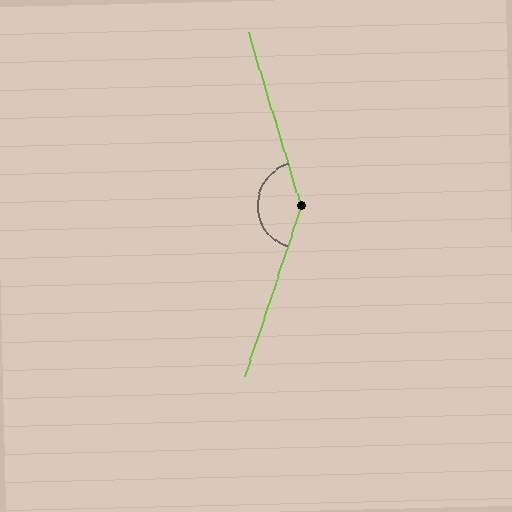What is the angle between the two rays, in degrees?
Approximately 145 degrees.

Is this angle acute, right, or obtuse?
It is obtuse.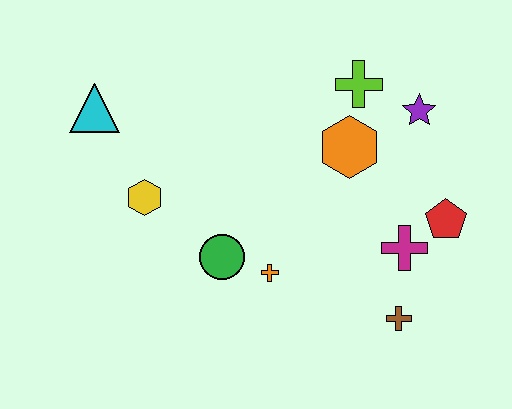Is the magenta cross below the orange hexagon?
Yes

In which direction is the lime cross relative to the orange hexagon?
The lime cross is above the orange hexagon.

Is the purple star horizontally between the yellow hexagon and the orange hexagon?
No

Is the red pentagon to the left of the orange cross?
No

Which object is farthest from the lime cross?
The cyan triangle is farthest from the lime cross.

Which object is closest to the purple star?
The lime cross is closest to the purple star.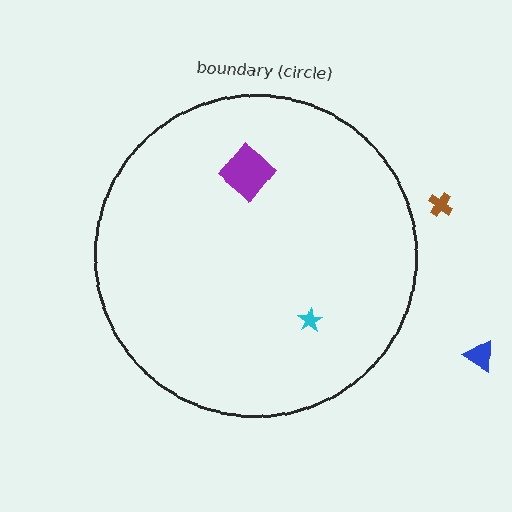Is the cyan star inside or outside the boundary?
Inside.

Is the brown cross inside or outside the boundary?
Outside.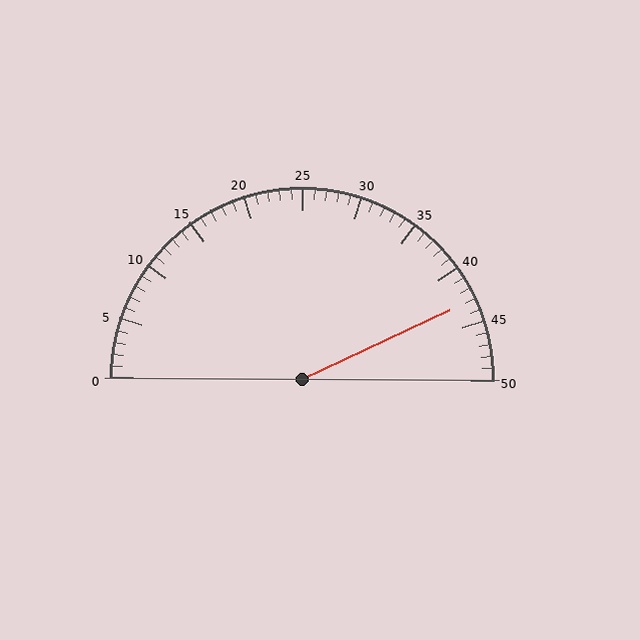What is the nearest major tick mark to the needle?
The nearest major tick mark is 45.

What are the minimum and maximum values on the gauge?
The gauge ranges from 0 to 50.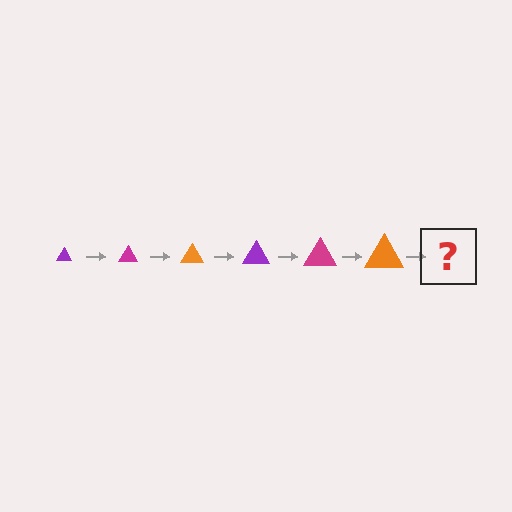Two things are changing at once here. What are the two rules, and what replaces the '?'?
The two rules are that the triangle grows larger each step and the color cycles through purple, magenta, and orange. The '?' should be a purple triangle, larger than the previous one.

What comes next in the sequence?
The next element should be a purple triangle, larger than the previous one.